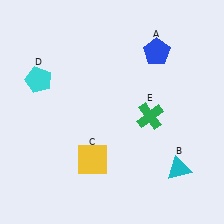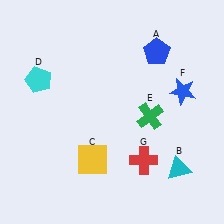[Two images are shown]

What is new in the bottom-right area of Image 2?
A red cross (G) was added in the bottom-right area of Image 2.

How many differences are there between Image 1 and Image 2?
There are 2 differences between the two images.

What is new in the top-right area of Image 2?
A blue star (F) was added in the top-right area of Image 2.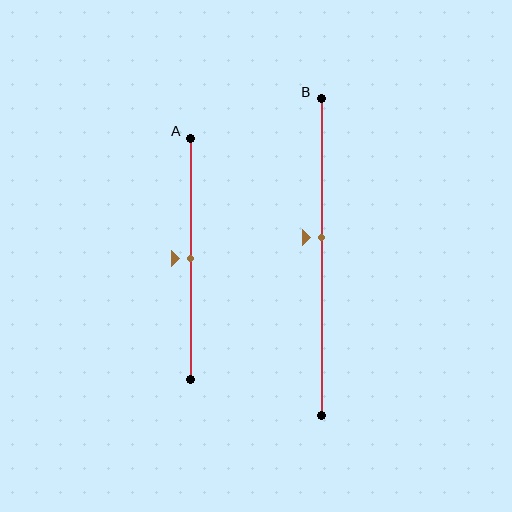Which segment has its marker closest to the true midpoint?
Segment A has its marker closest to the true midpoint.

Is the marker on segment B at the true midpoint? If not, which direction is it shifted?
No, the marker on segment B is shifted upward by about 6% of the segment length.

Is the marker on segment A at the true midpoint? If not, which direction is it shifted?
Yes, the marker on segment A is at the true midpoint.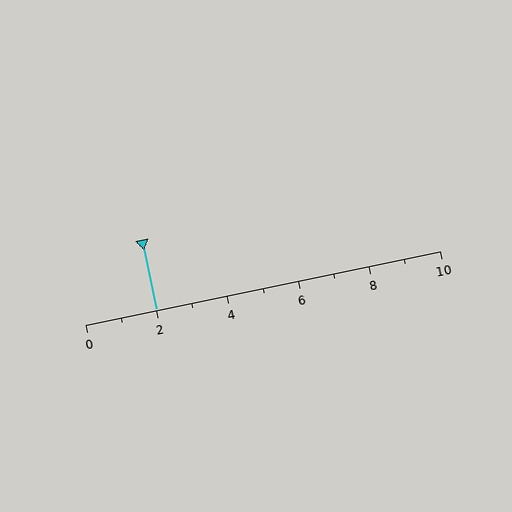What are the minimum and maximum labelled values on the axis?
The axis runs from 0 to 10.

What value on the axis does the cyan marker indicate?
The marker indicates approximately 2.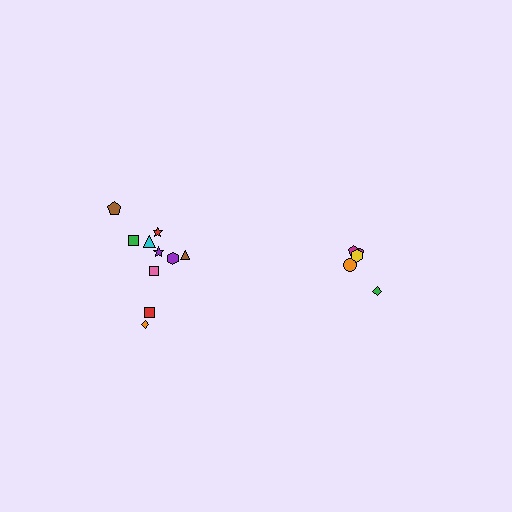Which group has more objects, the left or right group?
The left group.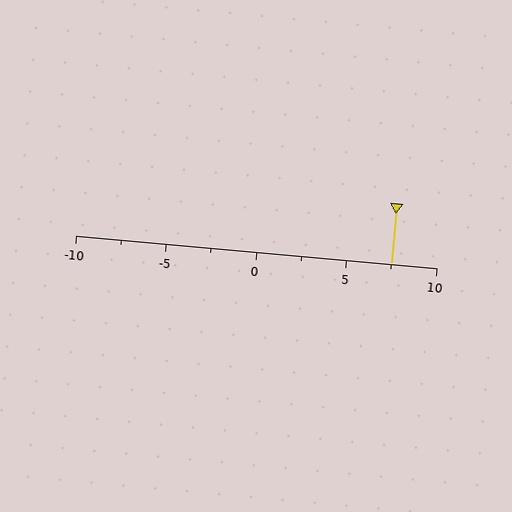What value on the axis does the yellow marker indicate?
The marker indicates approximately 7.5.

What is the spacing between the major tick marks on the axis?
The major ticks are spaced 5 apart.